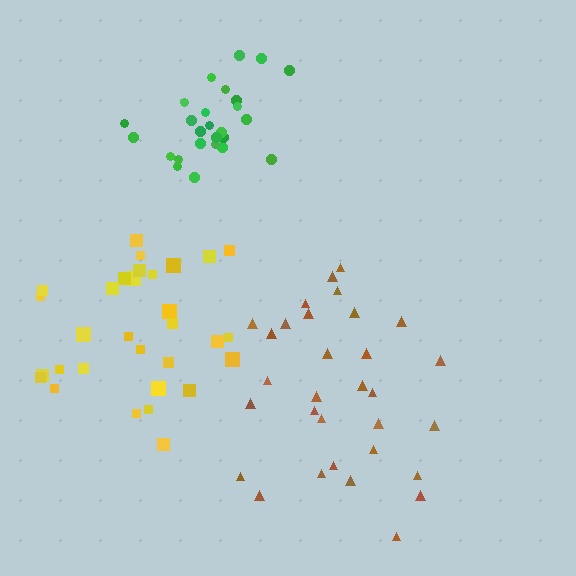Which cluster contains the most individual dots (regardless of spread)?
Yellow (31).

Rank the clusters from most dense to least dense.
green, yellow, brown.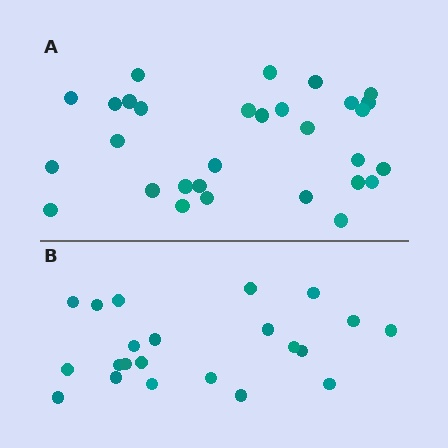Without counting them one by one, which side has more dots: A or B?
Region A (the top region) has more dots.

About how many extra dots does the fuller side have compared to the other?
Region A has roughly 8 or so more dots than region B.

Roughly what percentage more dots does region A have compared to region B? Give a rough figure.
About 35% more.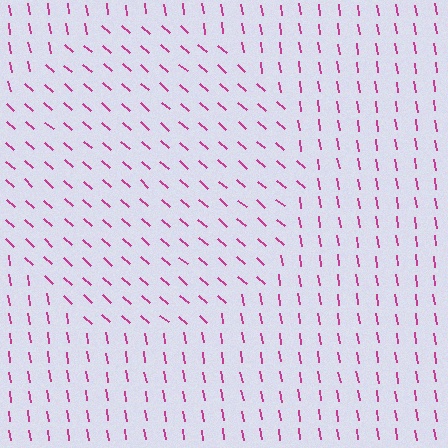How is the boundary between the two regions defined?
The boundary is defined purely by a change in line orientation (approximately 40 degrees difference). All lines are the same color and thickness.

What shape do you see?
I see a circle.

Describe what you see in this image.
The image is filled with small magenta line segments. A circle region in the image has lines oriented differently from the surrounding lines, creating a visible texture boundary.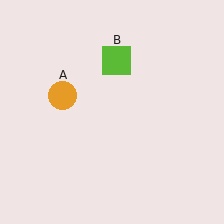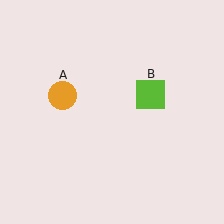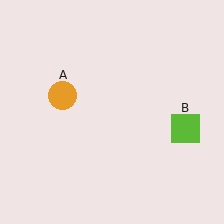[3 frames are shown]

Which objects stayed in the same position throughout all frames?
Orange circle (object A) remained stationary.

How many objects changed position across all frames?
1 object changed position: lime square (object B).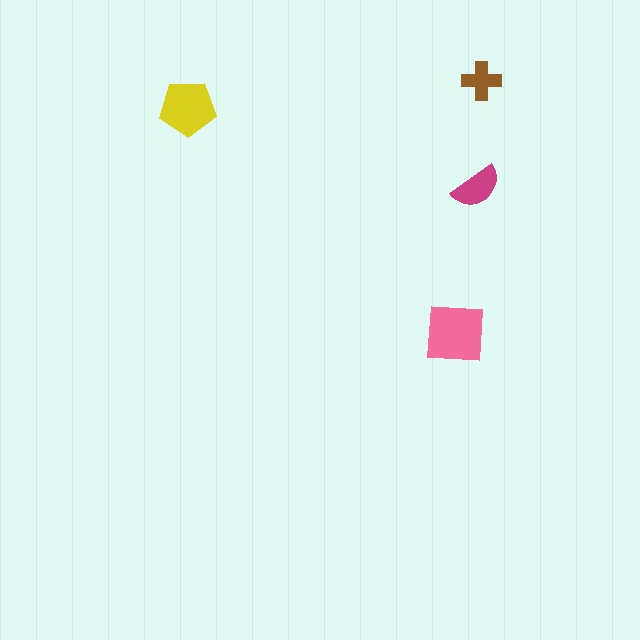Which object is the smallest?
The brown cross.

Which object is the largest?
The pink square.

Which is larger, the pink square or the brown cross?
The pink square.